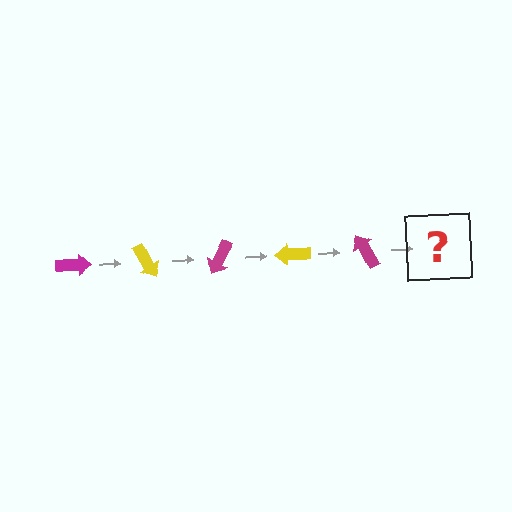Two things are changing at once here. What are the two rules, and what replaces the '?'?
The two rules are that it rotates 60 degrees each step and the color cycles through magenta and yellow. The '?' should be a yellow arrow, rotated 300 degrees from the start.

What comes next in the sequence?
The next element should be a yellow arrow, rotated 300 degrees from the start.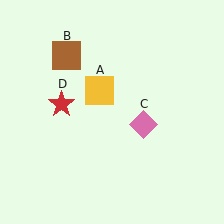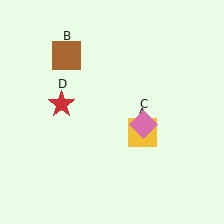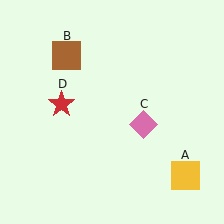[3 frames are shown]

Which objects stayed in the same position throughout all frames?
Brown square (object B) and pink diamond (object C) and red star (object D) remained stationary.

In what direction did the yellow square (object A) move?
The yellow square (object A) moved down and to the right.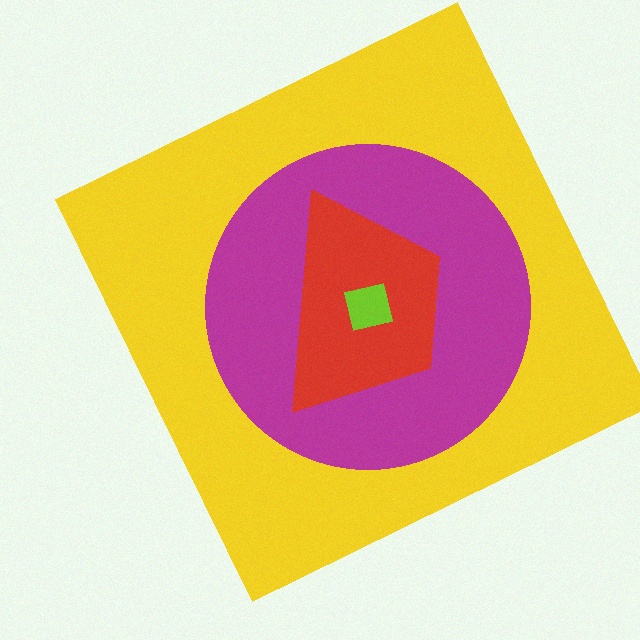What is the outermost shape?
The yellow square.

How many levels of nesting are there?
4.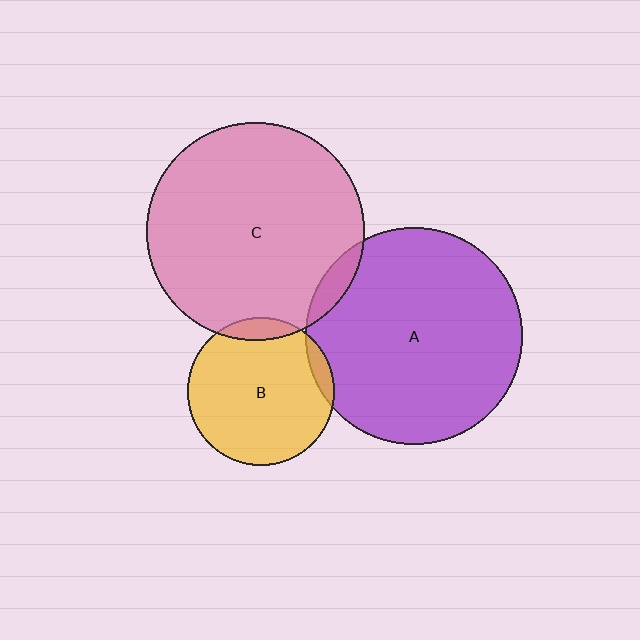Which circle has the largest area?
Circle C (pink).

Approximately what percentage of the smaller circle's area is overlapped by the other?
Approximately 10%.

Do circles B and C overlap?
Yes.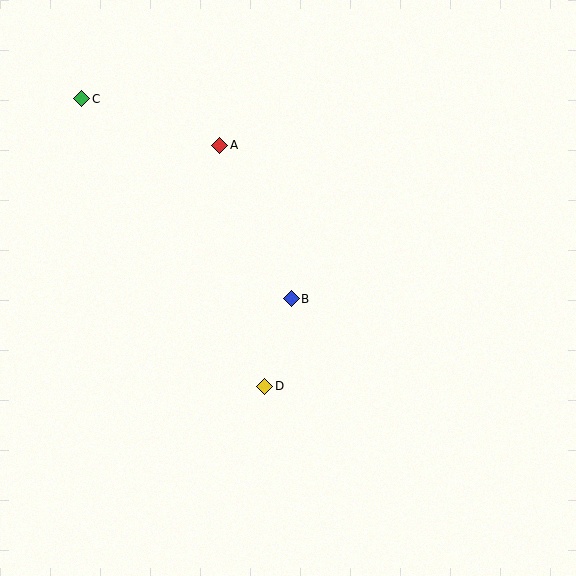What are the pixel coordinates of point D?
Point D is at (265, 386).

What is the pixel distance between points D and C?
The distance between D and C is 341 pixels.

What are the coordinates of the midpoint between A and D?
The midpoint between A and D is at (242, 266).